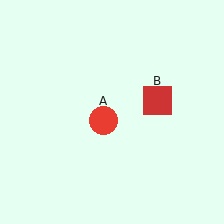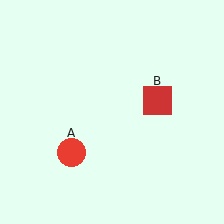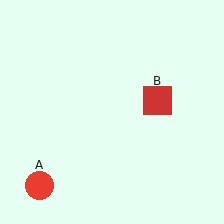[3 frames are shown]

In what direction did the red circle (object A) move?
The red circle (object A) moved down and to the left.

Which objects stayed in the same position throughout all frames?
Red square (object B) remained stationary.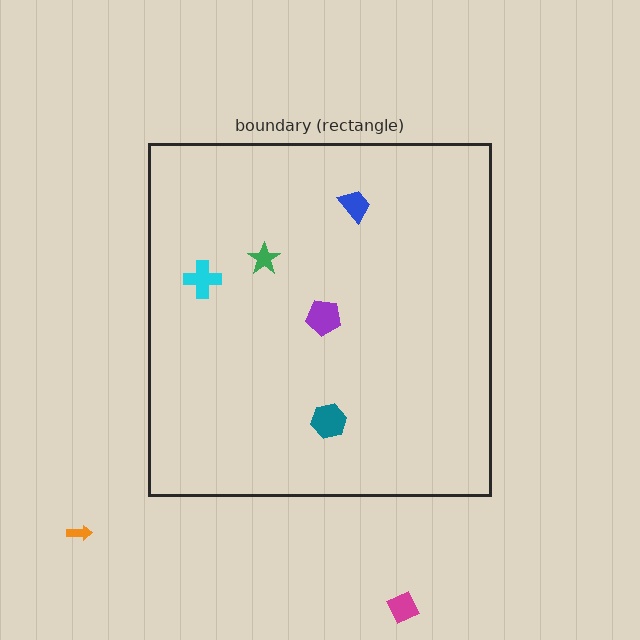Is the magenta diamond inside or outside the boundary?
Outside.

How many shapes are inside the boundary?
5 inside, 2 outside.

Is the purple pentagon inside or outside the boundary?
Inside.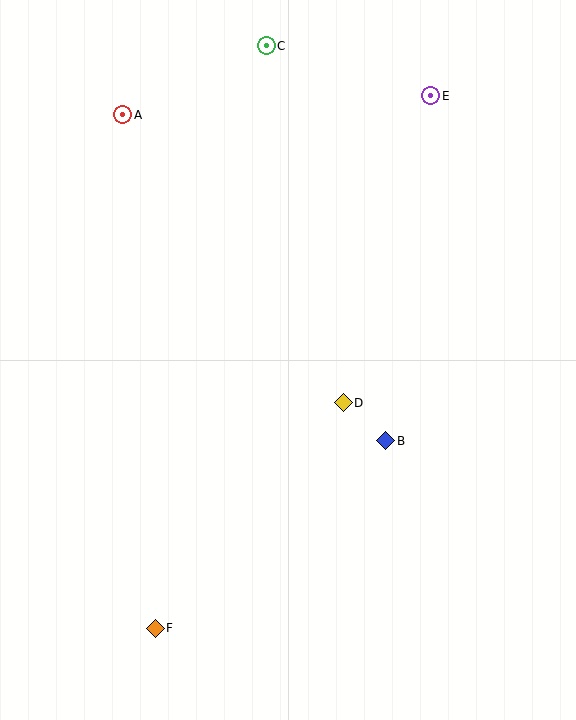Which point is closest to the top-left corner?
Point A is closest to the top-left corner.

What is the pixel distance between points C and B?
The distance between C and B is 413 pixels.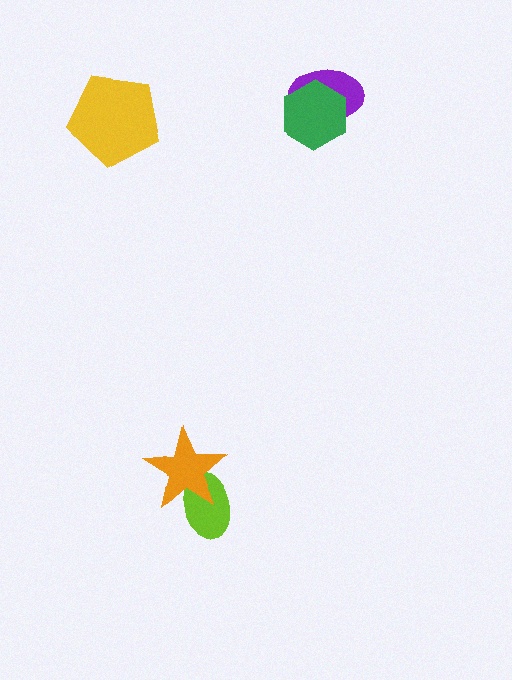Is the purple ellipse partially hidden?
Yes, it is partially covered by another shape.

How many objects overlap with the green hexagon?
1 object overlaps with the green hexagon.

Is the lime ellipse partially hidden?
Yes, it is partially covered by another shape.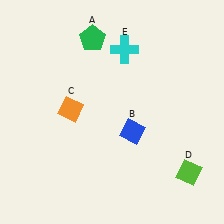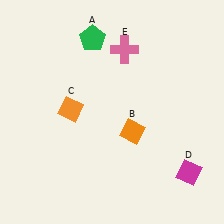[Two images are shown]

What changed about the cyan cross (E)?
In Image 1, E is cyan. In Image 2, it changed to pink.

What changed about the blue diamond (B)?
In Image 1, B is blue. In Image 2, it changed to orange.